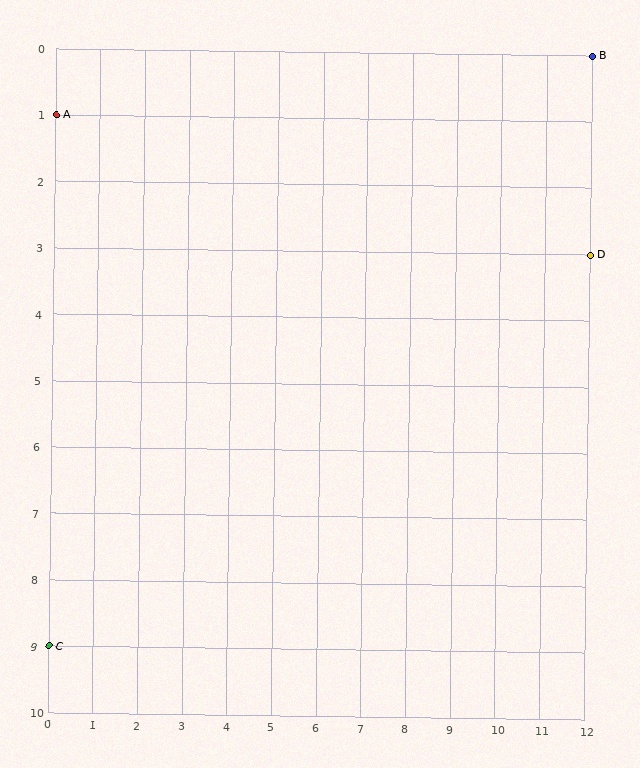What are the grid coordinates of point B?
Point B is at grid coordinates (12, 0).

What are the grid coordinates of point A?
Point A is at grid coordinates (0, 1).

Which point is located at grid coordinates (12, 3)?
Point D is at (12, 3).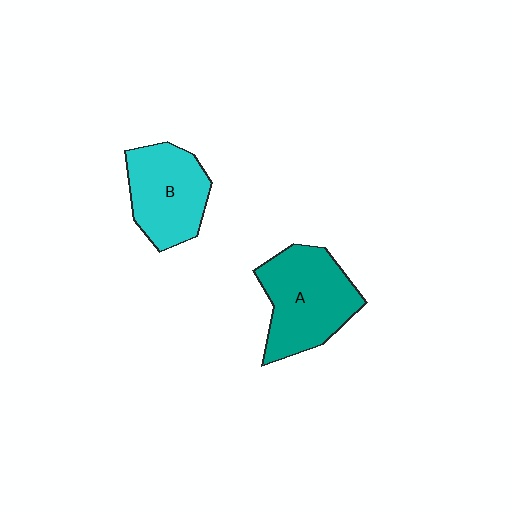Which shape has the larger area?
Shape A (teal).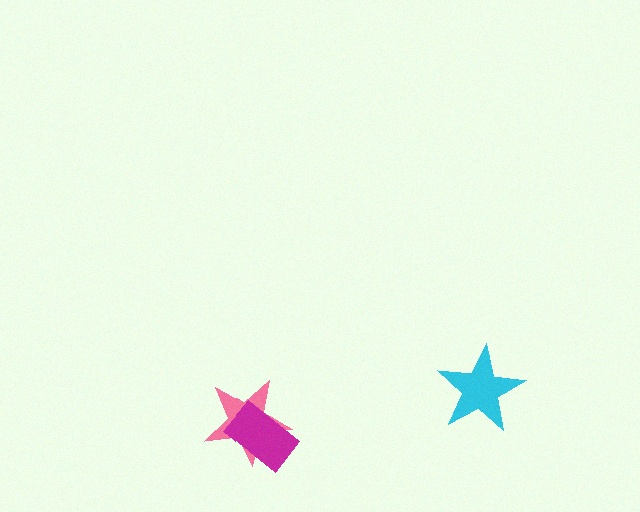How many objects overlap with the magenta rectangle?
1 object overlaps with the magenta rectangle.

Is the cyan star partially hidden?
No, no other shape covers it.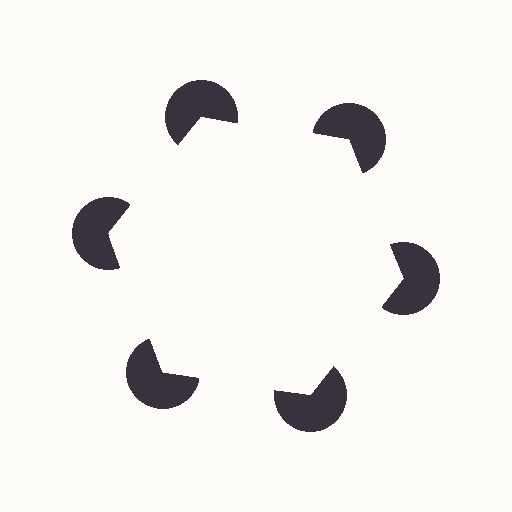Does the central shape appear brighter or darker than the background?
It typically appears slightly brighter than the background, even though no actual brightness change is drawn.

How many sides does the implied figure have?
6 sides.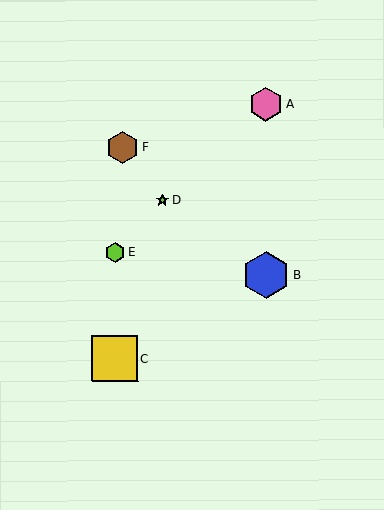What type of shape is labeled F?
Shape F is a brown hexagon.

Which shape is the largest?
The blue hexagon (labeled B) is the largest.